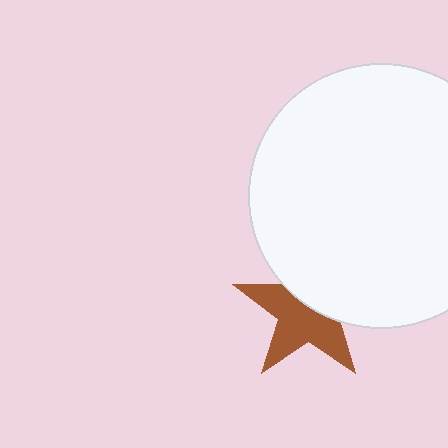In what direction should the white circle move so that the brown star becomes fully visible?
The white circle should move up. That is the shortest direction to clear the overlap and leave the brown star fully visible.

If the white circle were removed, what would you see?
You would see the complete brown star.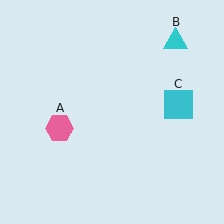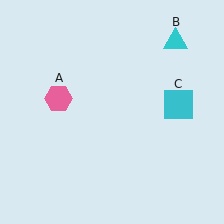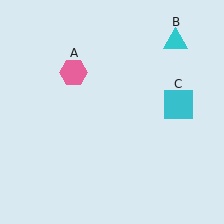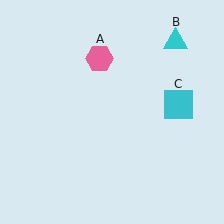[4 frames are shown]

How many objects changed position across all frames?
1 object changed position: pink hexagon (object A).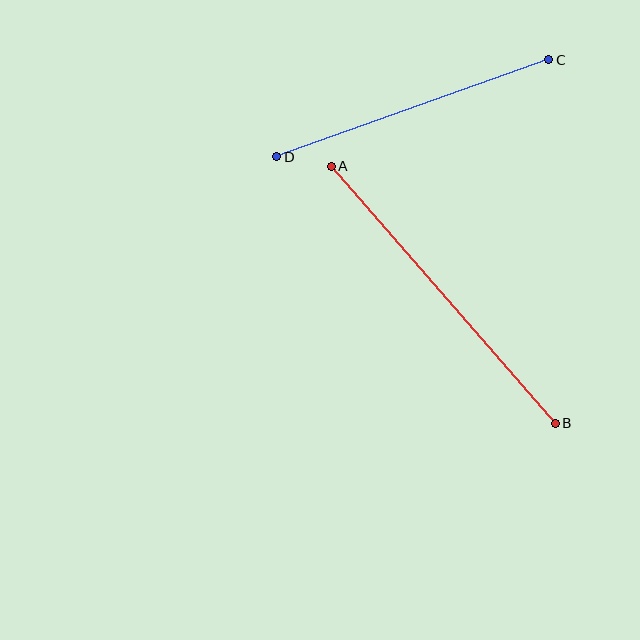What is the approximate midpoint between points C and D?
The midpoint is at approximately (413, 108) pixels.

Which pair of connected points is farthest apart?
Points A and B are farthest apart.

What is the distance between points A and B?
The distance is approximately 341 pixels.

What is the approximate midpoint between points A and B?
The midpoint is at approximately (443, 295) pixels.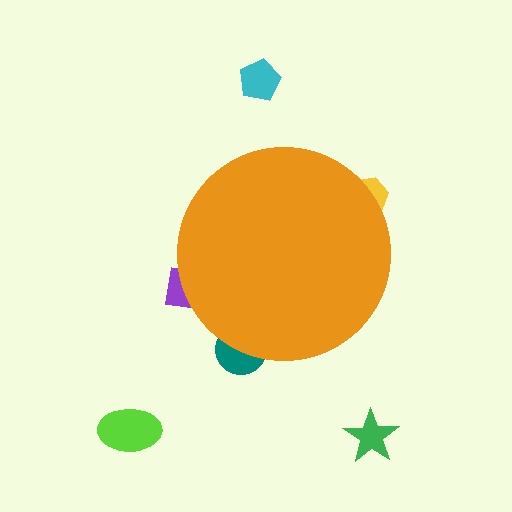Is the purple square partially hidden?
Yes, the purple square is partially hidden behind the orange circle.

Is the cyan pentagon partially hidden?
No, the cyan pentagon is fully visible.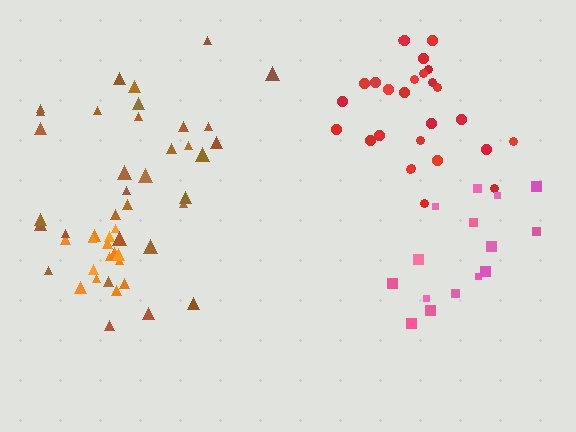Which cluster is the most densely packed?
Orange.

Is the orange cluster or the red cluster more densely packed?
Orange.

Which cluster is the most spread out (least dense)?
Brown.